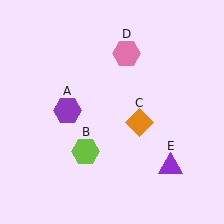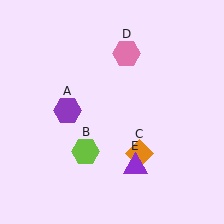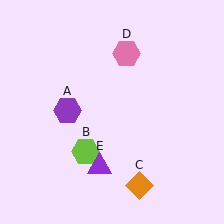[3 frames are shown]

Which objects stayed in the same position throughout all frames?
Purple hexagon (object A) and lime hexagon (object B) and pink hexagon (object D) remained stationary.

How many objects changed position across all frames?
2 objects changed position: orange diamond (object C), purple triangle (object E).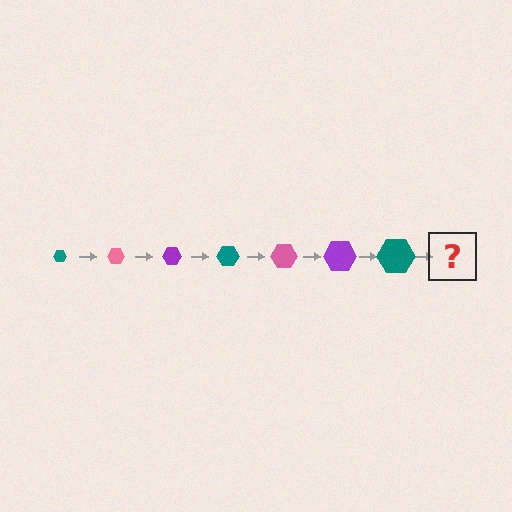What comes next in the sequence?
The next element should be a pink hexagon, larger than the previous one.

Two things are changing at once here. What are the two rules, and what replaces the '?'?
The two rules are that the hexagon grows larger each step and the color cycles through teal, pink, and purple. The '?' should be a pink hexagon, larger than the previous one.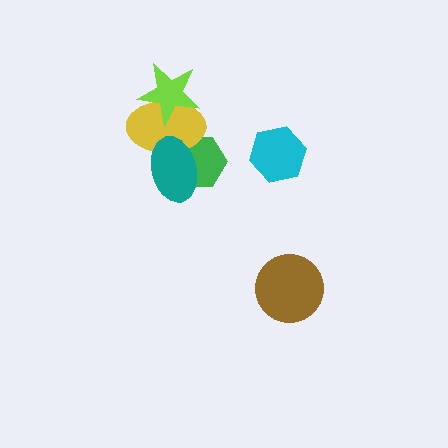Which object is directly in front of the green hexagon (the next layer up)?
The yellow ellipse is directly in front of the green hexagon.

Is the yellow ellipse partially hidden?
Yes, it is partially covered by another shape.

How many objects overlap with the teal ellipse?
2 objects overlap with the teal ellipse.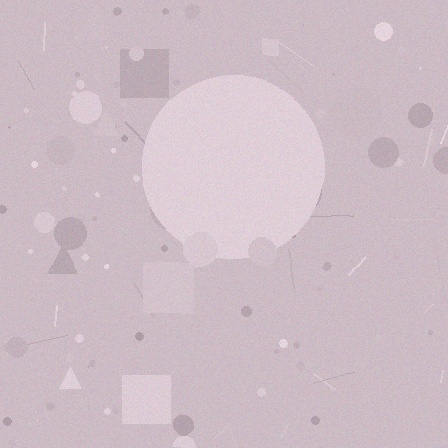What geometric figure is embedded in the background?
A circle is embedded in the background.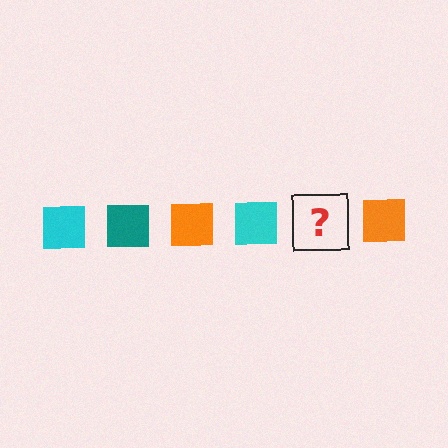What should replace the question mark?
The question mark should be replaced with a teal square.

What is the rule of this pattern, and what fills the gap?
The rule is that the pattern cycles through cyan, teal, orange squares. The gap should be filled with a teal square.